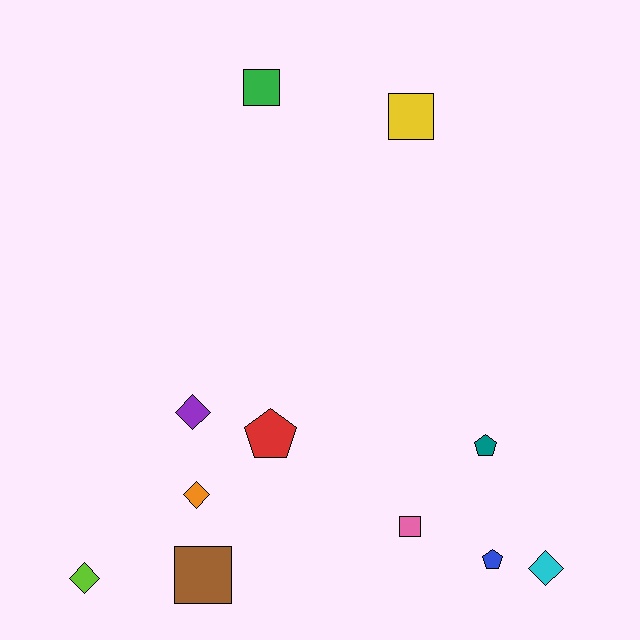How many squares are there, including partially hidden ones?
There are 4 squares.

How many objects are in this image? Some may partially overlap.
There are 11 objects.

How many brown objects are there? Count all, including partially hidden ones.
There is 1 brown object.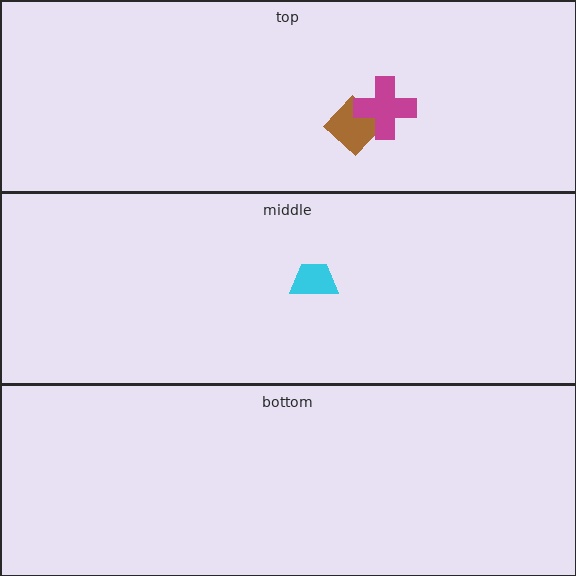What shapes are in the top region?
The brown diamond, the magenta cross.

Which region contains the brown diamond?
The top region.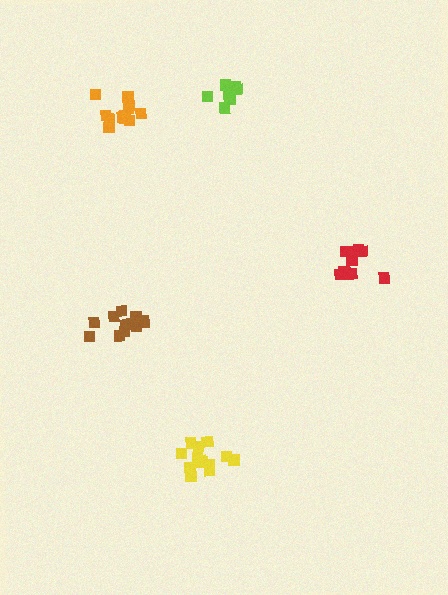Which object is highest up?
The lime cluster is topmost.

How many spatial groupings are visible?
There are 5 spatial groupings.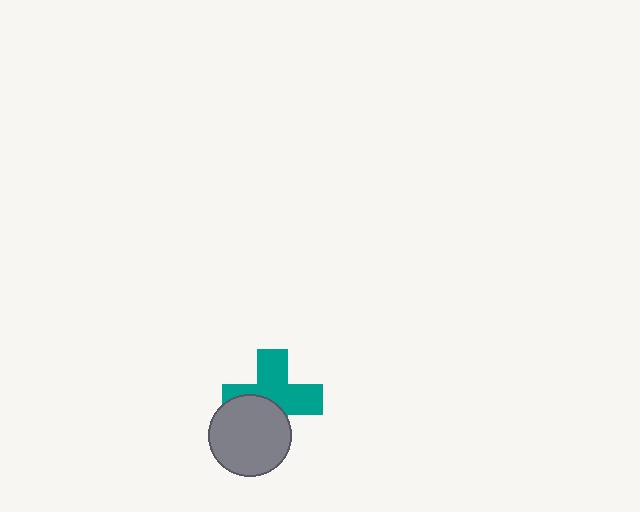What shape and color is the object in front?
The object in front is a gray circle.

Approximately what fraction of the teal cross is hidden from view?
Roughly 40% of the teal cross is hidden behind the gray circle.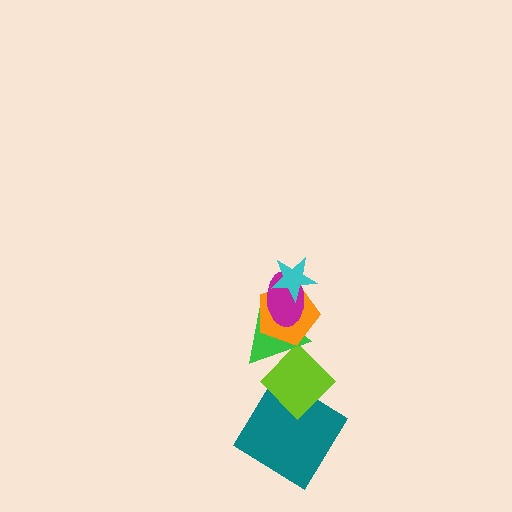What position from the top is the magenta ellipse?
The magenta ellipse is 2nd from the top.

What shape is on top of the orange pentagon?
The magenta ellipse is on top of the orange pentagon.